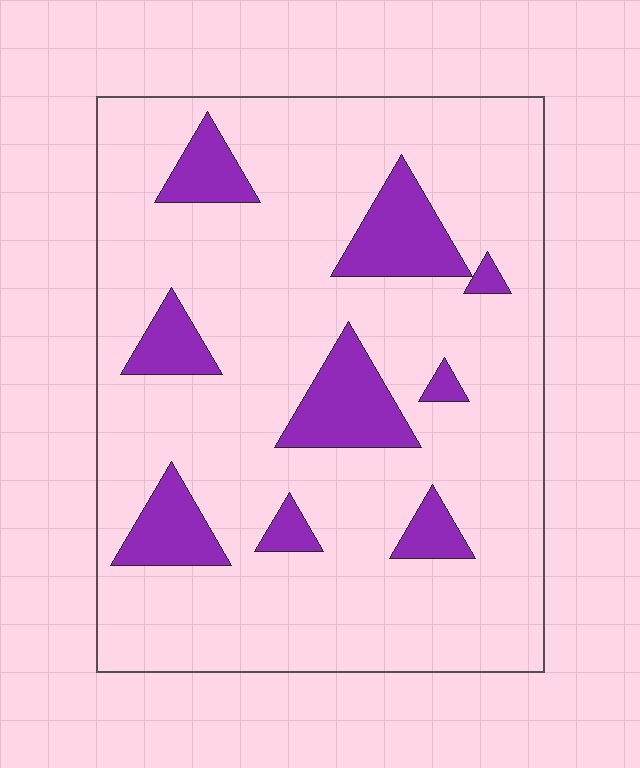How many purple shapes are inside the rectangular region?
9.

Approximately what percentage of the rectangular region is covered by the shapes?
Approximately 15%.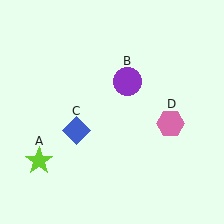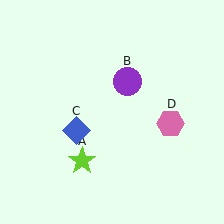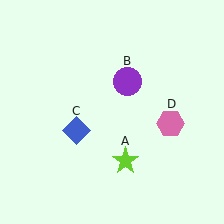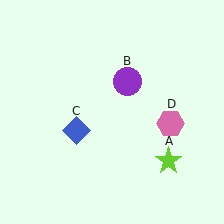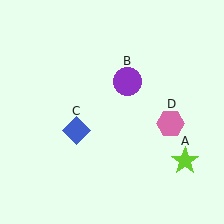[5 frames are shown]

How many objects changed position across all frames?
1 object changed position: lime star (object A).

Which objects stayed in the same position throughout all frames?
Purple circle (object B) and blue diamond (object C) and pink hexagon (object D) remained stationary.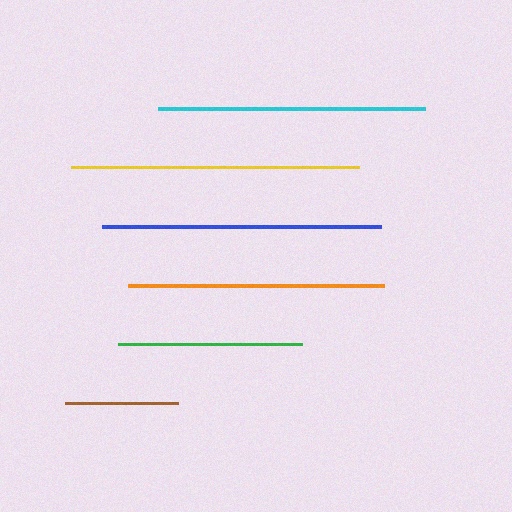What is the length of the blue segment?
The blue segment is approximately 279 pixels long.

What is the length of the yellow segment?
The yellow segment is approximately 287 pixels long.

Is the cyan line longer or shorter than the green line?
The cyan line is longer than the green line.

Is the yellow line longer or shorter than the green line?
The yellow line is longer than the green line.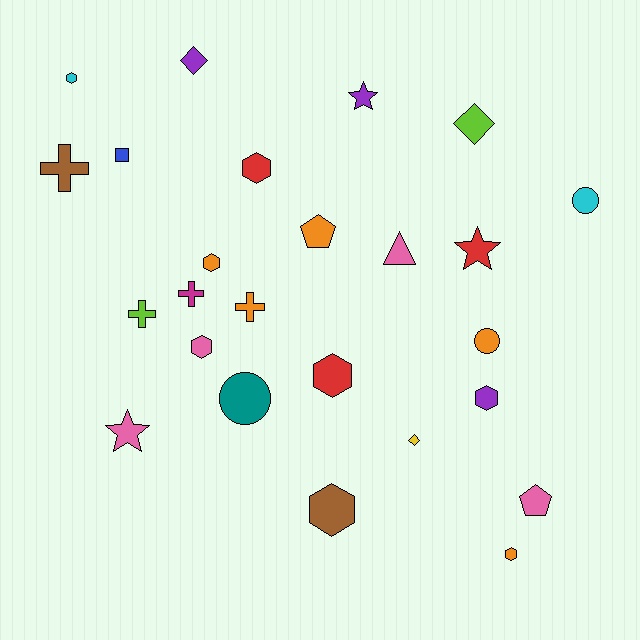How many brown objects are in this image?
There are 2 brown objects.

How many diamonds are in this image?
There are 3 diamonds.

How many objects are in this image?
There are 25 objects.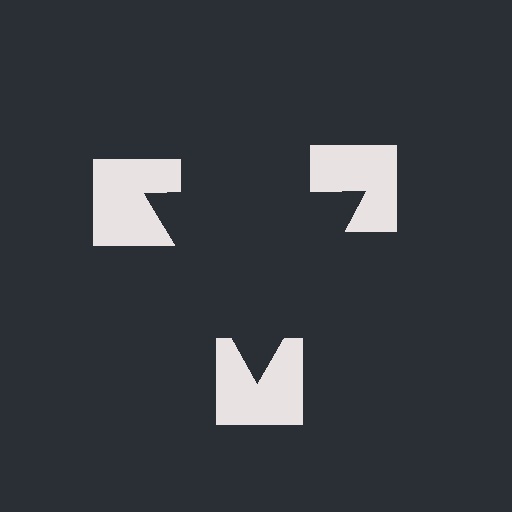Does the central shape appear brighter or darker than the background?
It typically appears slightly darker than the background, even though no actual brightness change is drawn.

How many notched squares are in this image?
There are 3 — one at each vertex of the illusory triangle.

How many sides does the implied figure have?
3 sides.